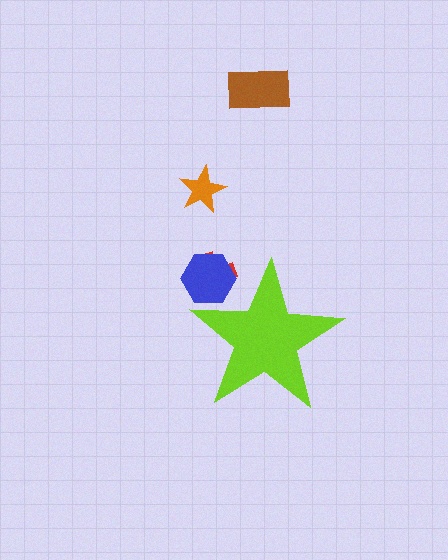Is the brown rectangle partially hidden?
No, the brown rectangle is fully visible.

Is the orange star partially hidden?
No, the orange star is fully visible.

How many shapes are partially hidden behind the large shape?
2 shapes are partially hidden.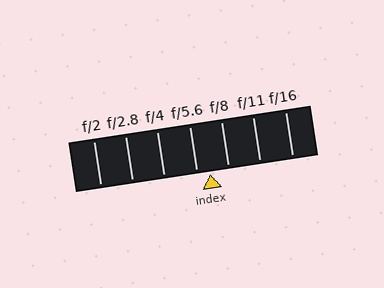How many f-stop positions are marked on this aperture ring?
There are 7 f-stop positions marked.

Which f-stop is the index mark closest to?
The index mark is closest to f/5.6.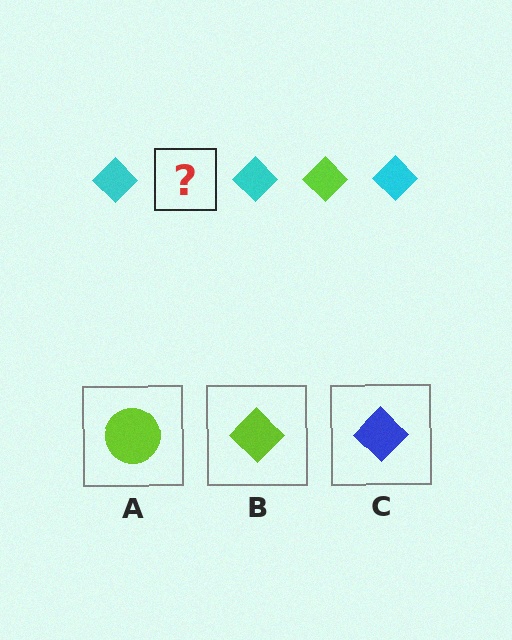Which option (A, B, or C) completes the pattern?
B.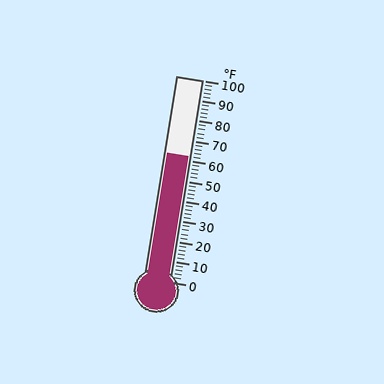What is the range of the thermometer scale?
The thermometer scale ranges from 0°F to 100°F.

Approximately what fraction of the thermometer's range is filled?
The thermometer is filled to approximately 60% of its range.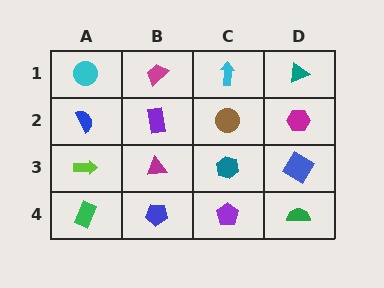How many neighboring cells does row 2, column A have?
3.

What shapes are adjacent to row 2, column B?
A magenta trapezoid (row 1, column B), a magenta triangle (row 3, column B), a blue semicircle (row 2, column A), a brown circle (row 2, column C).